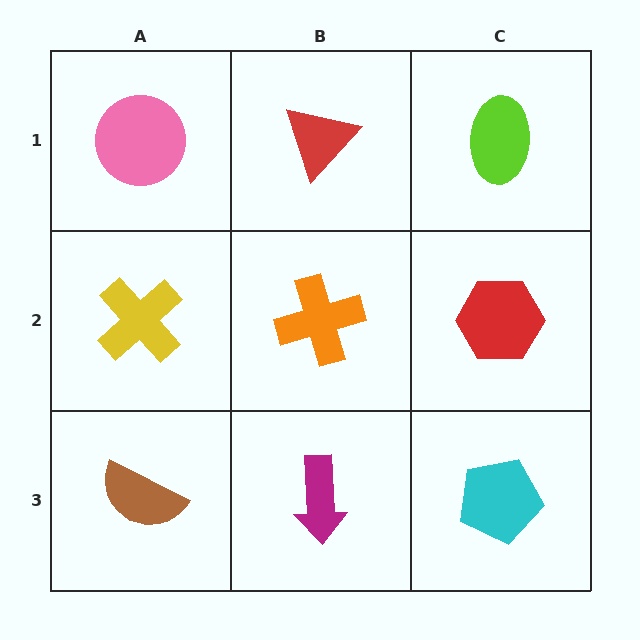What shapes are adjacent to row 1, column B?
An orange cross (row 2, column B), a pink circle (row 1, column A), a lime ellipse (row 1, column C).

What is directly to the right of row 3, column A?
A magenta arrow.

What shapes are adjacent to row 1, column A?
A yellow cross (row 2, column A), a red triangle (row 1, column B).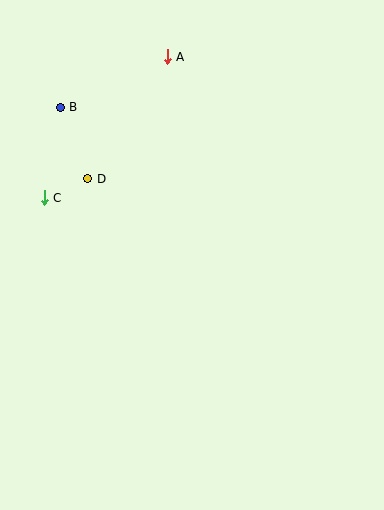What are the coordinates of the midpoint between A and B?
The midpoint between A and B is at (114, 82).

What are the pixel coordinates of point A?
Point A is at (167, 57).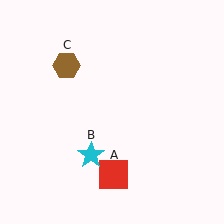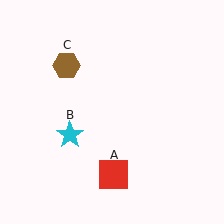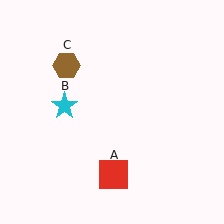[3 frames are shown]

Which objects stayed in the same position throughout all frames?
Red square (object A) and brown hexagon (object C) remained stationary.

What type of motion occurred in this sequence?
The cyan star (object B) rotated clockwise around the center of the scene.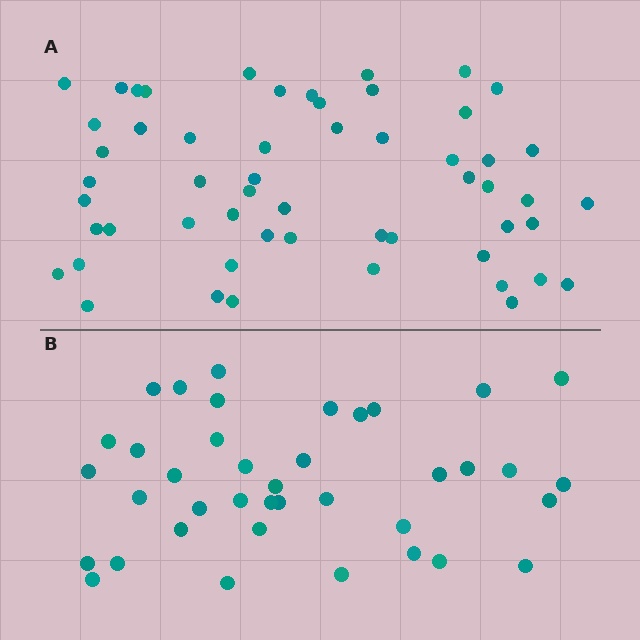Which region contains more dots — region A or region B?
Region A (the top region) has more dots.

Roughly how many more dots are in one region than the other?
Region A has approximately 15 more dots than region B.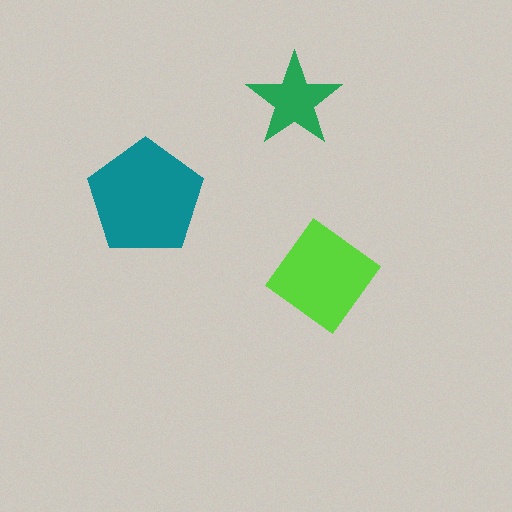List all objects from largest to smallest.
The teal pentagon, the lime diamond, the green star.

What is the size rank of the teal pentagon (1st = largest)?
1st.